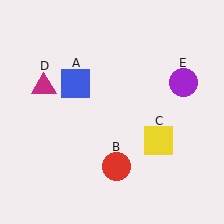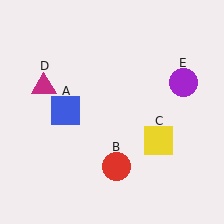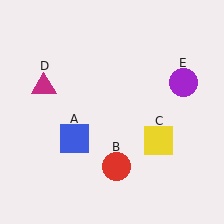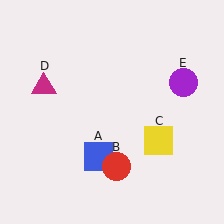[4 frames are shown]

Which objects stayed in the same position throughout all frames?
Red circle (object B) and yellow square (object C) and magenta triangle (object D) and purple circle (object E) remained stationary.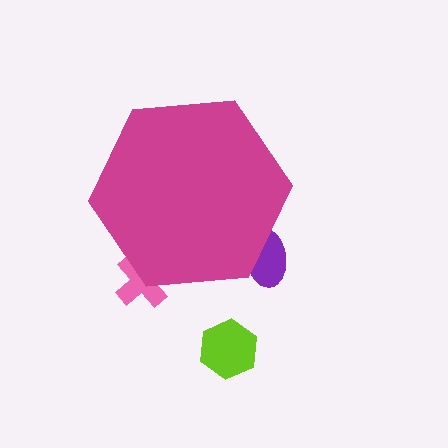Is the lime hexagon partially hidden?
No, the lime hexagon is fully visible.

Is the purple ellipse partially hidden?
Yes, the purple ellipse is partially hidden behind the magenta hexagon.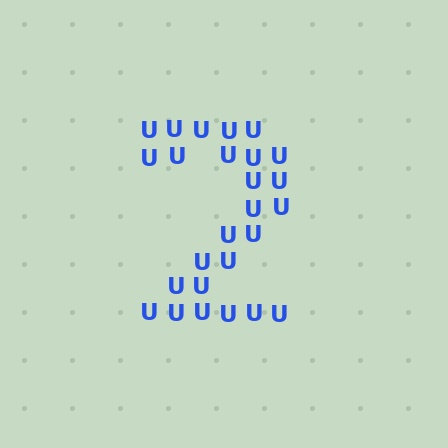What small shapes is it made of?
It is made of small letter U's.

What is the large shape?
The large shape is the digit 2.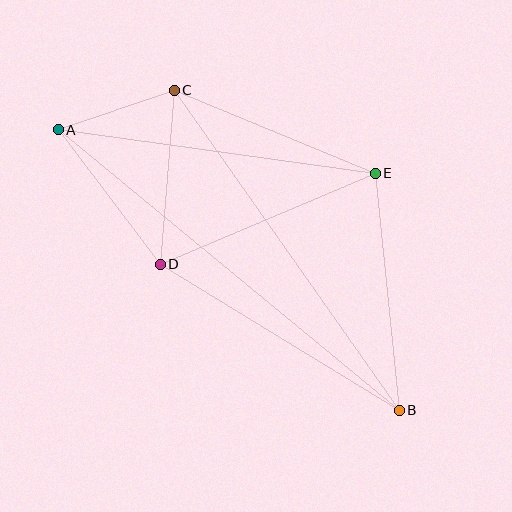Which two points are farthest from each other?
Points A and B are farthest from each other.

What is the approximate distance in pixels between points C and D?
The distance between C and D is approximately 175 pixels.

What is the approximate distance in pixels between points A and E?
The distance between A and E is approximately 320 pixels.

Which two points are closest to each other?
Points A and C are closest to each other.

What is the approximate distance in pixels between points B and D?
The distance between B and D is approximately 280 pixels.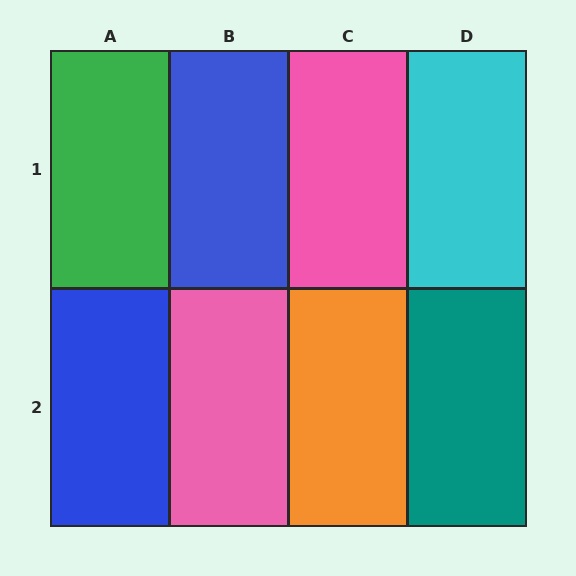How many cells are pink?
2 cells are pink.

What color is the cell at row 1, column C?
Pink.